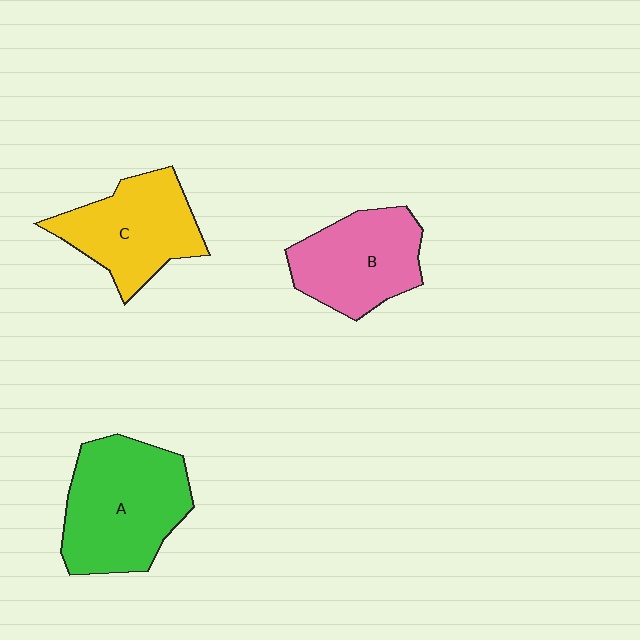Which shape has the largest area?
Shape A (green).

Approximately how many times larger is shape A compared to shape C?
Approximately 1.3 times.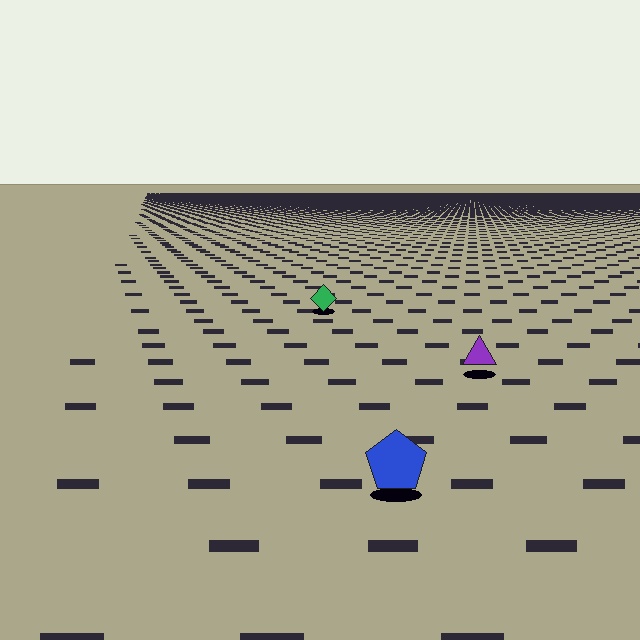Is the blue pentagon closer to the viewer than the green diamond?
Yes. The blue pentagon is closer — you can tell from the texture gradient: the ground texture is coarser near it.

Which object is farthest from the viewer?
The green diamond is farthest from the viewer. It appears smaller and the ground texture around it is denser.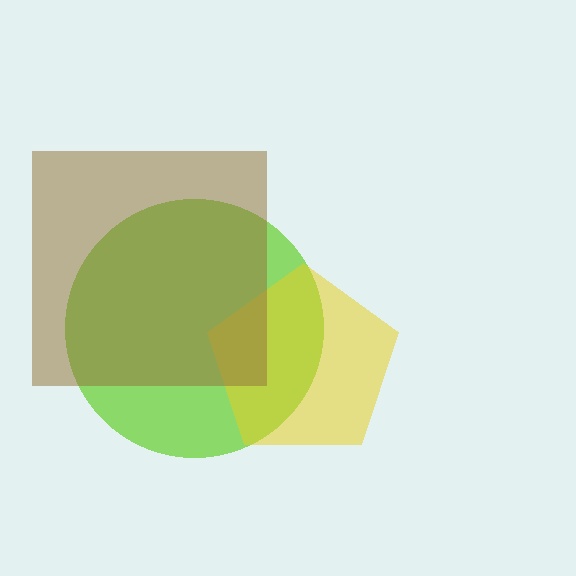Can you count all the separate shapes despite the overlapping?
Yes, there are 3 separate shapes.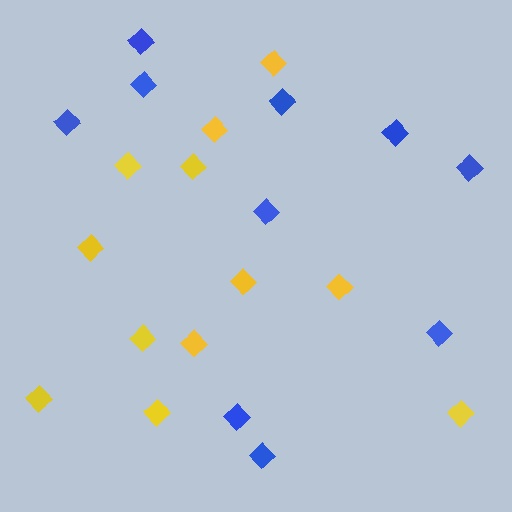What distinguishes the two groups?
There are 2 groups: one group of yellow diamonds (12) and one group of blue diamonds (10).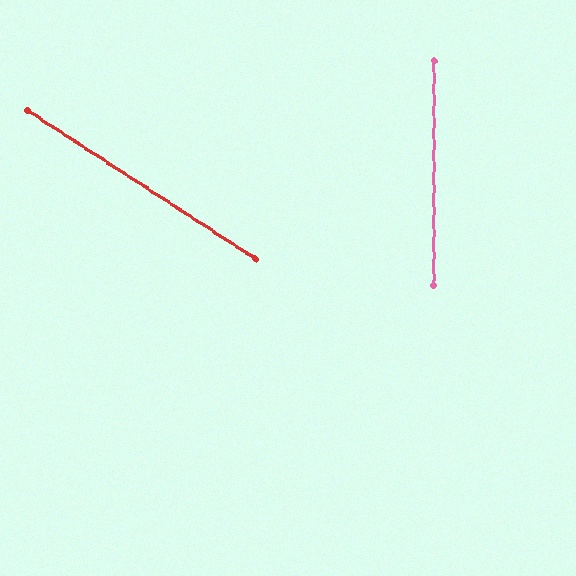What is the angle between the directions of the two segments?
Approximately 57 degrees.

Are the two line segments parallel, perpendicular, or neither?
Neither parallel nor perpendicular — they differ by about 57°.